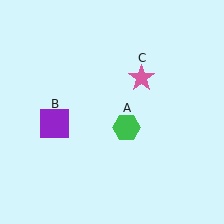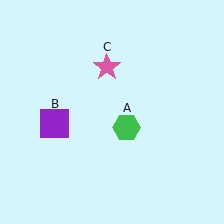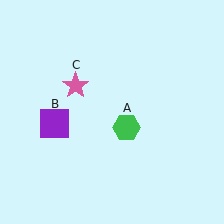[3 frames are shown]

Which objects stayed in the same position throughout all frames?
Green hexagon (object A) and purple square (object B) remained stationary.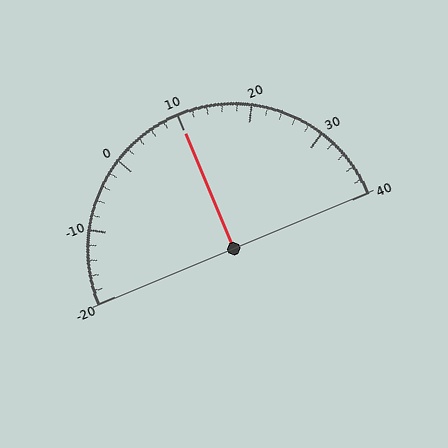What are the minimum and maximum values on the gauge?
The gauge ranges from -20 to 40.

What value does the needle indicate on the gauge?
The needle indicates approximately 10.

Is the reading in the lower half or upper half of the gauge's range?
The reading is in the upper half of the range (-20 to 40).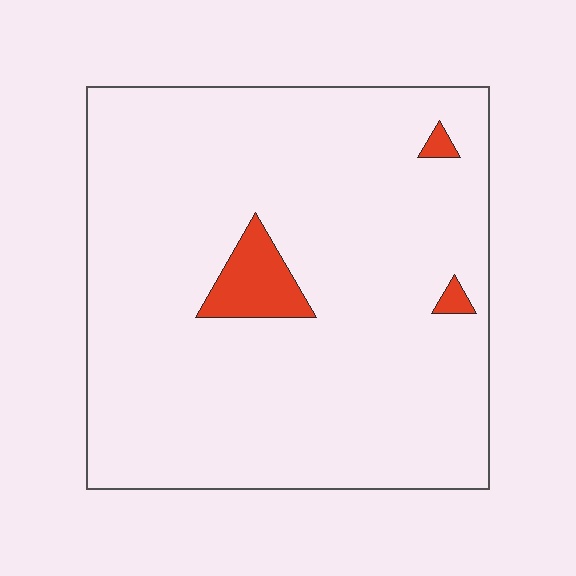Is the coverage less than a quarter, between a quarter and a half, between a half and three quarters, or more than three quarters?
Less than a quarter.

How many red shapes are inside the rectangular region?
3.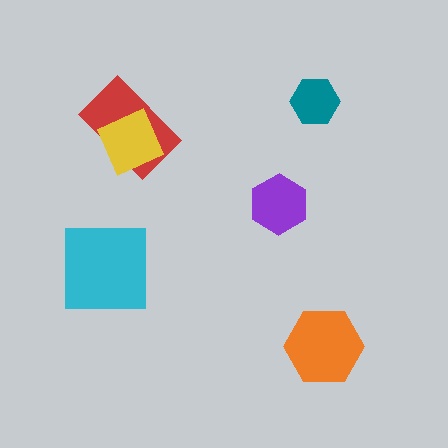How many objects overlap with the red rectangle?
1 object overlaps with the red rectangle.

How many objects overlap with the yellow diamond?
1 object overlaps with the yellow diamond.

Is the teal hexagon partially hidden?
No, no other shape covers it.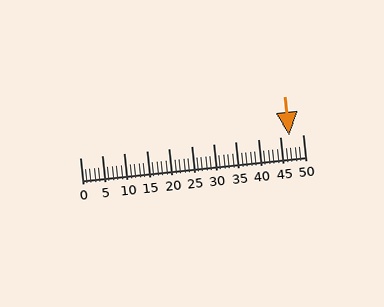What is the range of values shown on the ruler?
The ruler shows values from 0 to 50.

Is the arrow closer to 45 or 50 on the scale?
The arrow is closer to 45.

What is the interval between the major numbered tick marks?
The major tick marks are spaced 5 units apart.